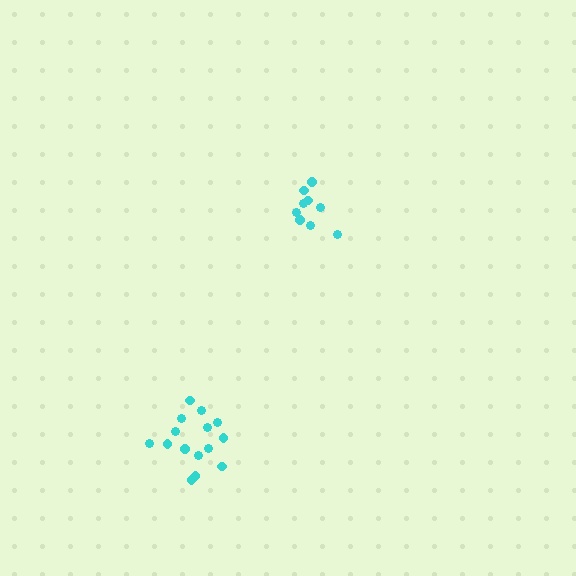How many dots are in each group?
Group 1: 15 dots, Group 2: 9 dots (24 total).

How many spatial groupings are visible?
There are 2 spatial groupings.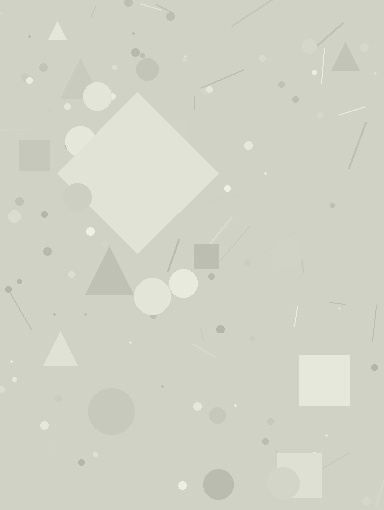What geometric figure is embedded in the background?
A diamond is embedded in the background.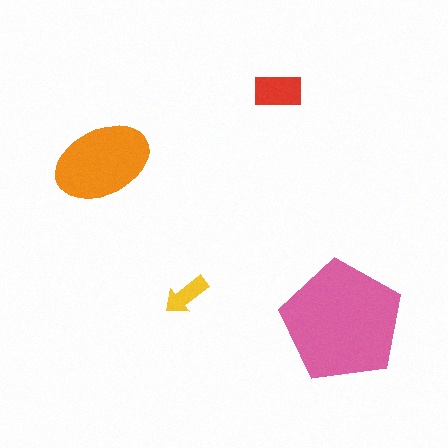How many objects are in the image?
There are 4 objects in the image.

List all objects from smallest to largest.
The yellow arrow, the red rectangle, the orange ellipse, the pink pentagon.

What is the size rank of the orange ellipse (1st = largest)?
2nd.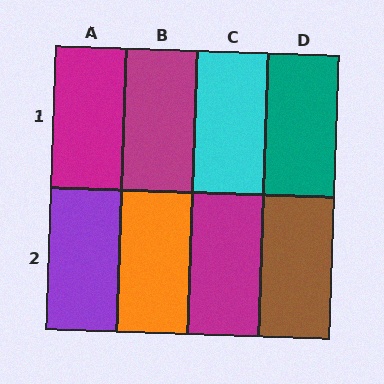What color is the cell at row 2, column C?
Magenta.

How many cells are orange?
1 cell is orange.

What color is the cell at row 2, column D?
Brown.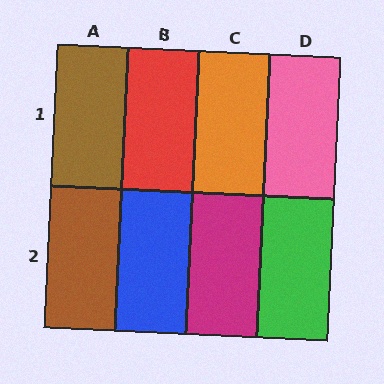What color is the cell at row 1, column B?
Red.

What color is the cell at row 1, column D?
Pink.